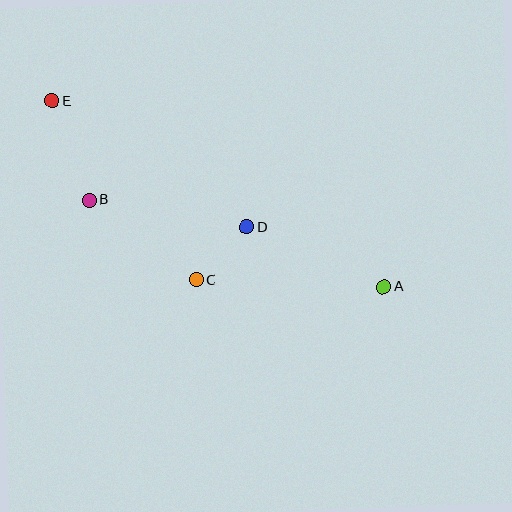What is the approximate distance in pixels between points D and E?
The distance between D and E is approximately 232 pixels.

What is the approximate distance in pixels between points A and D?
The distance between A and D is approximately 149 pixels.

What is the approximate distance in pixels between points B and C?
The distance between B and C is approximately 133 pixels.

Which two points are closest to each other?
Points C and D are closest to each other.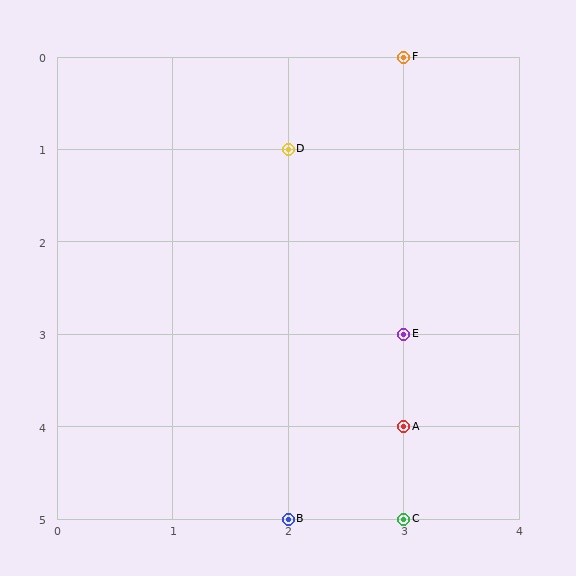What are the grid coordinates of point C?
Point C is at grid coordinates (3, 5).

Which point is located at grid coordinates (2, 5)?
Point B is at (2, 5).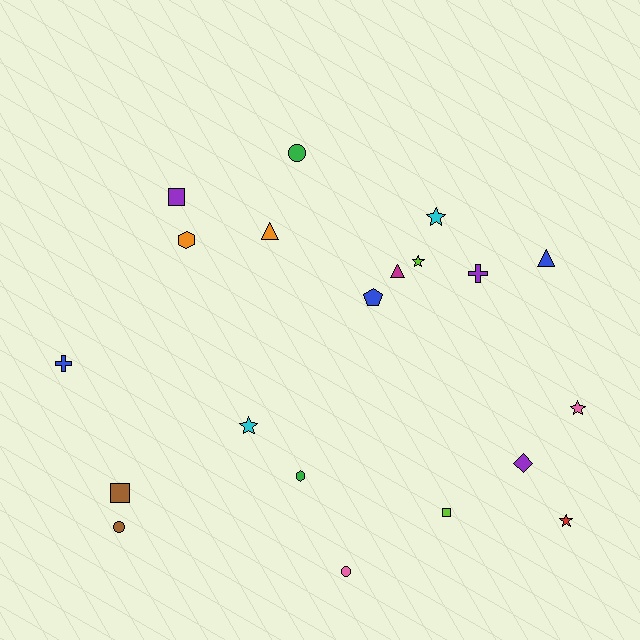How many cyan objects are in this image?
There are 2 cyan objects.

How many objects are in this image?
There are 20 objects.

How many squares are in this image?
There are 3 squares.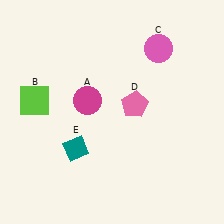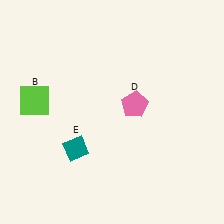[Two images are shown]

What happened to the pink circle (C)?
The pink circle (C) was removed in Image 2. It was in the top-right area of Image 1.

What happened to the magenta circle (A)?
The magenta circle (A) was removed in Image 2. It was in the top-left area of Image 1.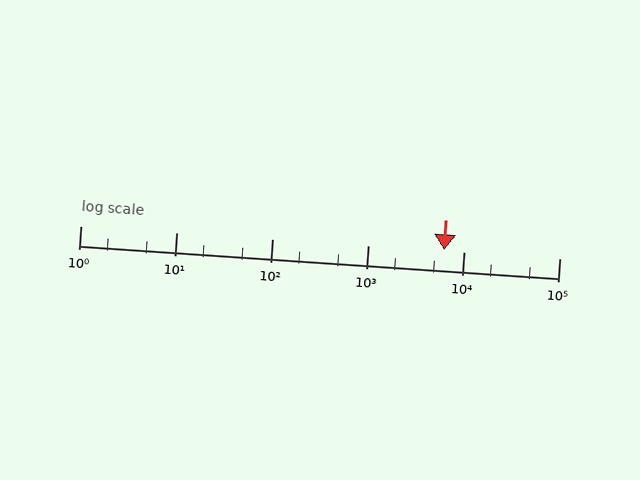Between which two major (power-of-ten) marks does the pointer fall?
The pointer is between 1000 and 10000.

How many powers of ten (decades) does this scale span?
The scale spans 5 decades, from 1 to 100000.